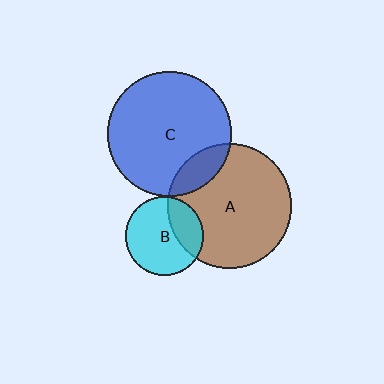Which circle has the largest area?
Circle C (blue).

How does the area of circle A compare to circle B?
Approximately 2.5 times.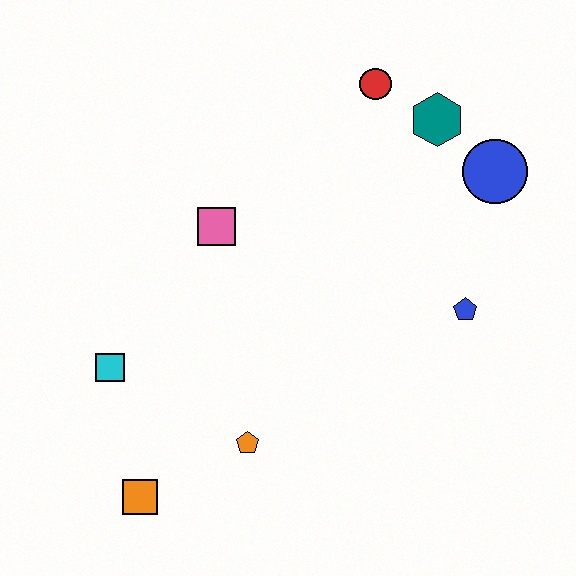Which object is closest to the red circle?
The teal hexagon is closest to the red circle.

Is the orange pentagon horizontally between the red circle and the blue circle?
No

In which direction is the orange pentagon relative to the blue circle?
The orange pentagon is below the blue circle.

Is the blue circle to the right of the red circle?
Yes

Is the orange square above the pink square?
No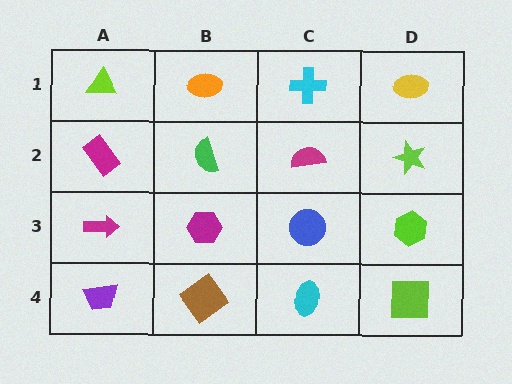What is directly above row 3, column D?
A lime star.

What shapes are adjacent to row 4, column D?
A lime hexagon (row 3, column D), a cyan ellipse (row 4, column C).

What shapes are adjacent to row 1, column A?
A magenta rectangle (row 2, column A), an orange ellipse (row 1, column B).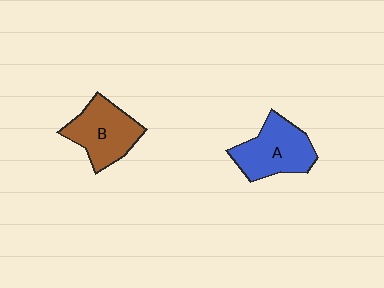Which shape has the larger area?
Shape A (blue).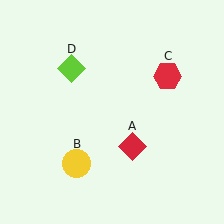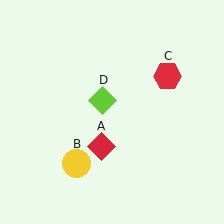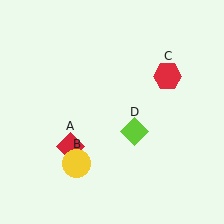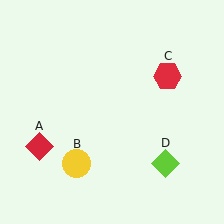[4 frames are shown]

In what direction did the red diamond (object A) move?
The red diamond (object A) moved left.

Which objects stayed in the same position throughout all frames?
Yellow circle (object B) and red hexagon (object C) remained stationary.